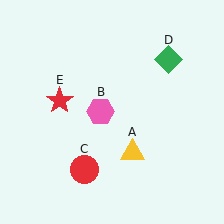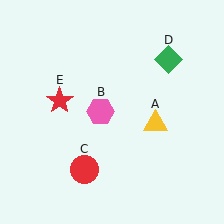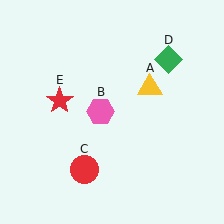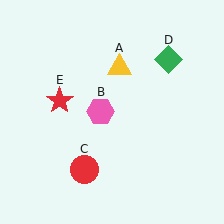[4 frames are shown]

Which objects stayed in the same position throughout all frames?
Pink hexagon (object B) and red circle (object C) and green diamond (object D) and red star (object E) remained stationary.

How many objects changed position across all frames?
1 object changed position: yellow triangle (object A).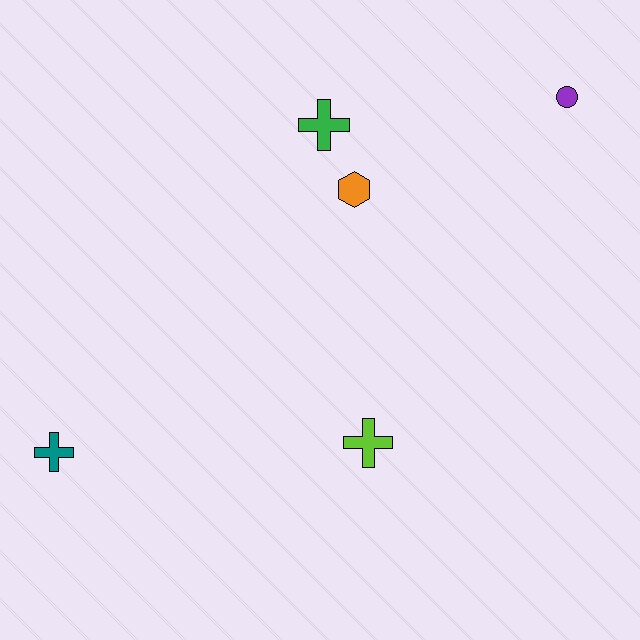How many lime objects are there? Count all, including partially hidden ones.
There is 1 lime object.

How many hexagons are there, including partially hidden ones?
There is 1 hexagon.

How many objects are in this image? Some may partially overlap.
There are 5 objects.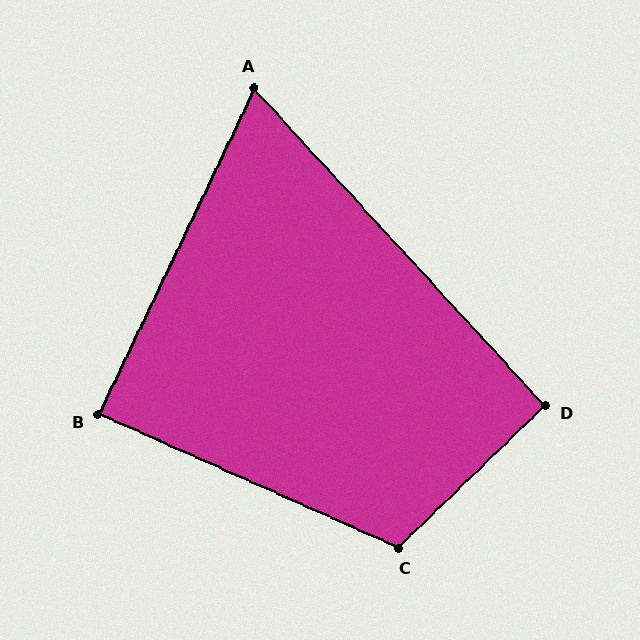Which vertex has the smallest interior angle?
A, at approximately 68 degrees.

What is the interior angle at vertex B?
Approximately 89 degrees (approximately right).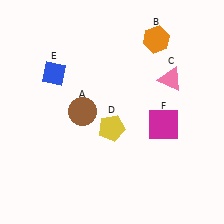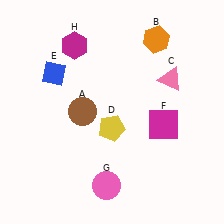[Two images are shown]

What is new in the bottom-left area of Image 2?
A pink circle (G) was added in the bottom-left area of Image 2.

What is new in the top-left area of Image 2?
A magenta hexagon (H) was added in the top-left area of Image 2.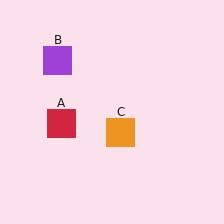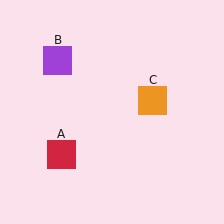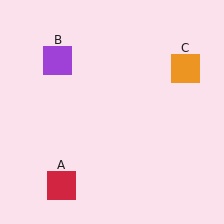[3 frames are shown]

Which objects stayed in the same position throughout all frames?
Purple square (object B) remained stationary.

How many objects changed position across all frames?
2 objects changed position: red square (object A), orange square (object C).